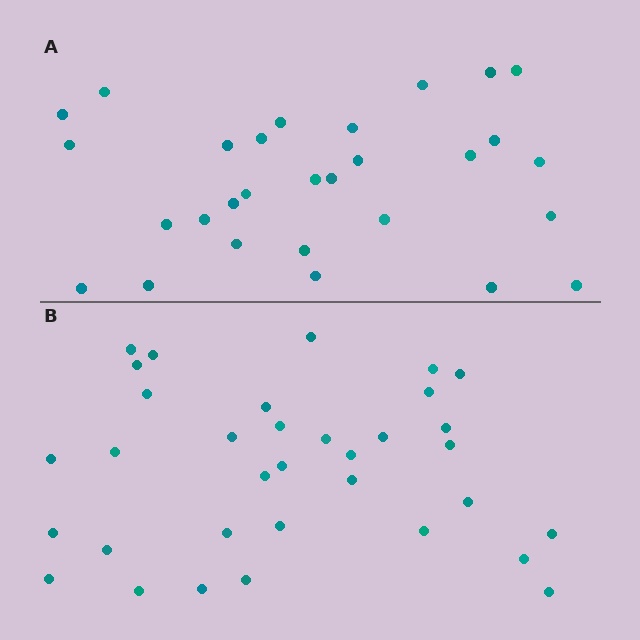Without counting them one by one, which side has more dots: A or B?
Region B (the bottom region) has more dots.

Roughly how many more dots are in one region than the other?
Region B has about 5 more dots than region A.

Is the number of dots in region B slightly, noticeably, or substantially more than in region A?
Region B has only slightly more — the two regions are fairly close. The ratio is roughly 1.2 to 1.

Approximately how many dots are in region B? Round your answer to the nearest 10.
About 30 dots. (The exact count is 34, which rounds to 30.)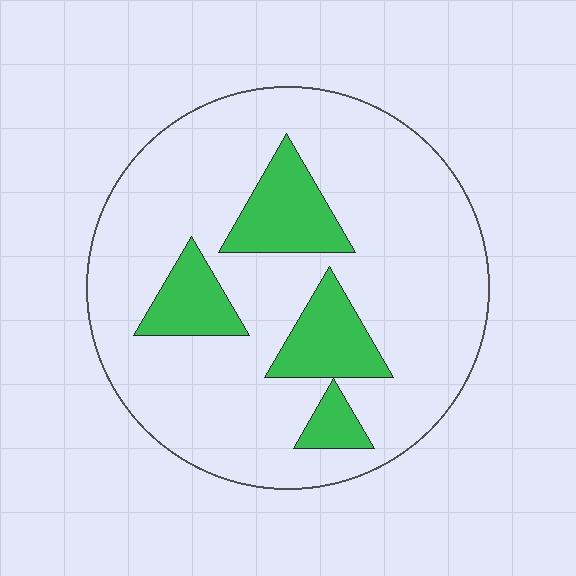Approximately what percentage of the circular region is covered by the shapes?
Approximately 20%.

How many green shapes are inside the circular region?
4.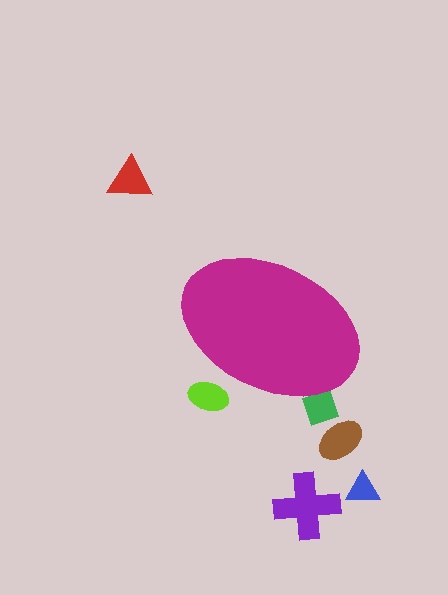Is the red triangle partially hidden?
No, the red triangle is fully visible.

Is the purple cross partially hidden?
No, the purple cross is fully visible.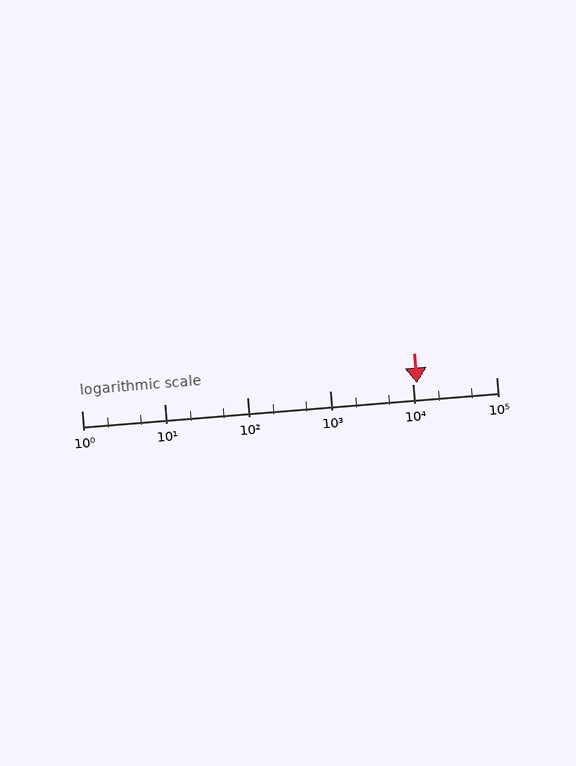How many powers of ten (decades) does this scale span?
The scale spans 5 decades, from 1 to 100000.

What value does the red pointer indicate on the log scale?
The pointer indicates approximately 11000.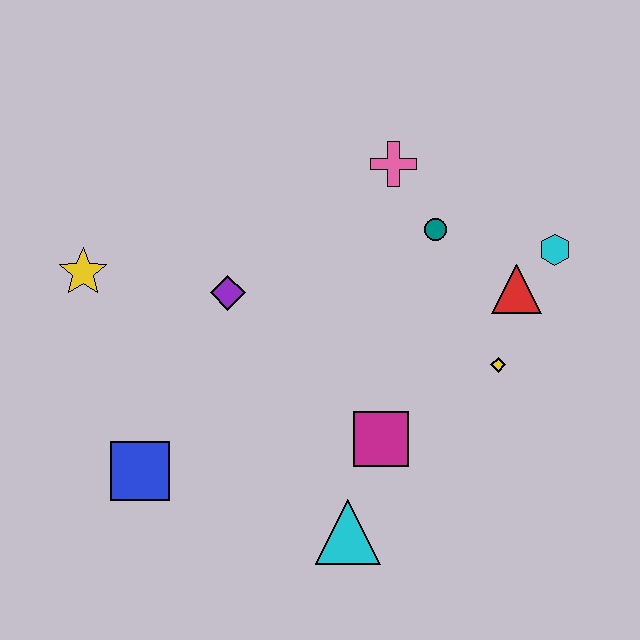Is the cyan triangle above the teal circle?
No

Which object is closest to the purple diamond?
The yellow star is closest to the purple diamond.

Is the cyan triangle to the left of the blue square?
No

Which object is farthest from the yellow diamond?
The yellow star is farthest from the yellow diamond.